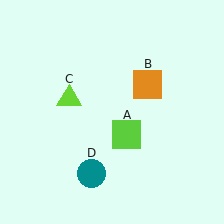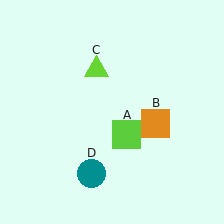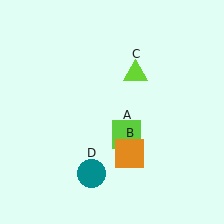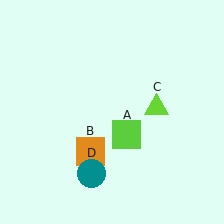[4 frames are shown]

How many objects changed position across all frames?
2 objects changed position: orange square (object B), lime triangle (object C).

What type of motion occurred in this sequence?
The orange square (object B), lime triangle (object C) rotated clockwise around the center of the scene.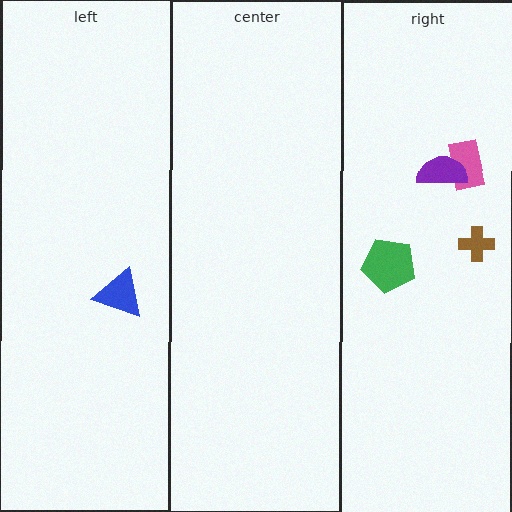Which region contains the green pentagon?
The right region.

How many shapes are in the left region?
1.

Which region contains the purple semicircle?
The right region.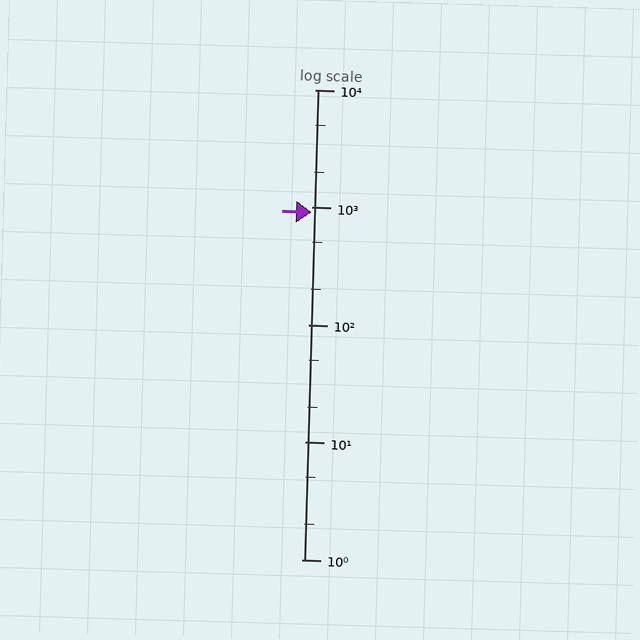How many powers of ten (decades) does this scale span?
The scale spans 4 decades, from 1 to 10000.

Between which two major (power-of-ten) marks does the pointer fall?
The pointer is between 100 and 1000.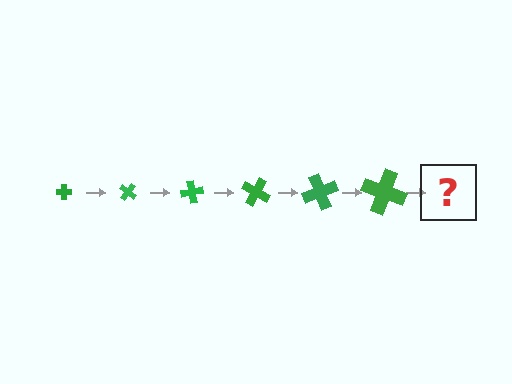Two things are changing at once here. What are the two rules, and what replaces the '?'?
The two rules are that the cross grows larger each step and it rotates 40 degrees each step. The '?' should be a cross, larger than the previous one and rotated 240 degrees from the start.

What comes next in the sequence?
The next element should be a cross, larger than the previous one and rotated 240 degrees from the start.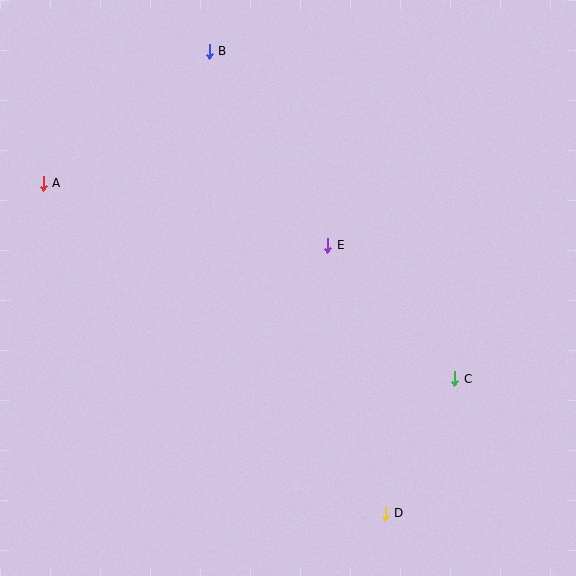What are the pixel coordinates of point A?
Point A is at (43, 183).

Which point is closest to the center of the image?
Point E at (328, 245) is closest to the center.